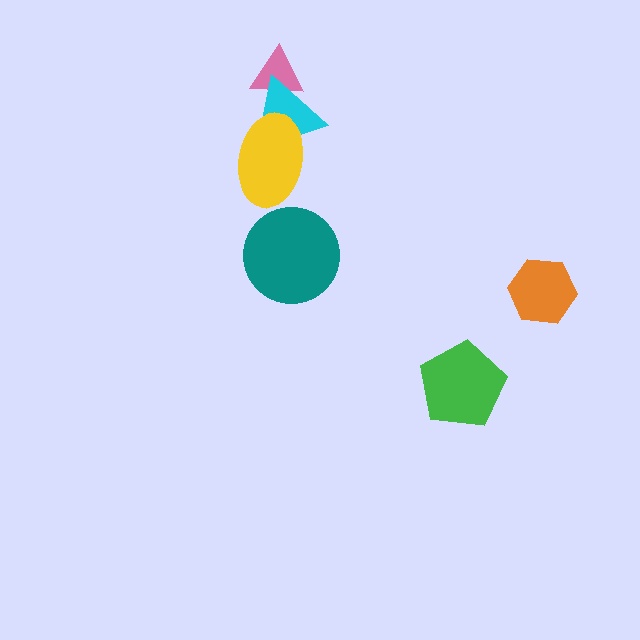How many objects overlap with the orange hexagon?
0 objects overlap with the orange hexagon.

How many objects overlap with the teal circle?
0 objects overlap with the teal circle.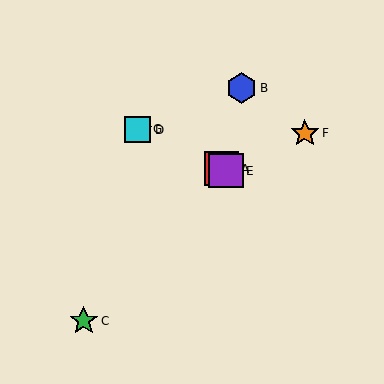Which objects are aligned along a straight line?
Objects A, D, E, G are aligned along a straight line.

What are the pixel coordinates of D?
Object D is at (140, 130).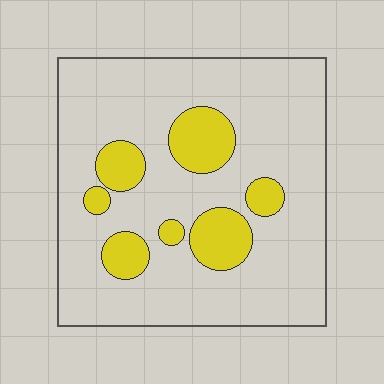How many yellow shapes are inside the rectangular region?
7.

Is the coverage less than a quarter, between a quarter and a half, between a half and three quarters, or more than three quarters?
Less than a quarter.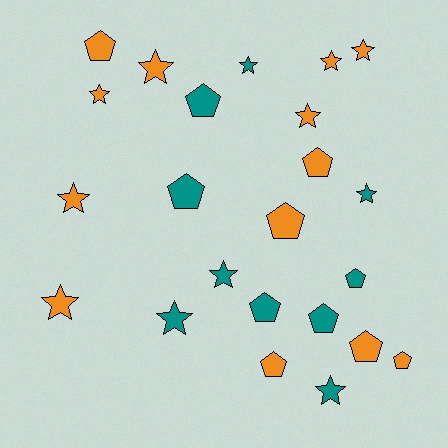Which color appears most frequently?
Orange, with 13 objects.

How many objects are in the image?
There are 23 objects.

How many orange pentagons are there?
There are 6 orange pentagons.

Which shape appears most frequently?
Star, with 12 objects.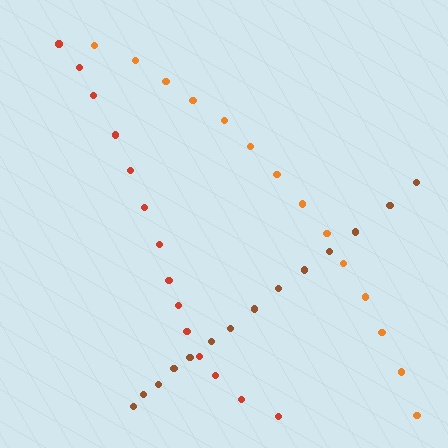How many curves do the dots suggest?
There are 3 distinct paths.